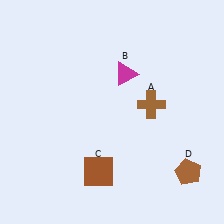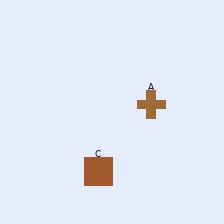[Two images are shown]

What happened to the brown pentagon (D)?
The brown pentagon (D) was removed in Image 2. It was in the bottom-right area of Image 1.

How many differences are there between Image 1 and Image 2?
There are 2 differences between the two images.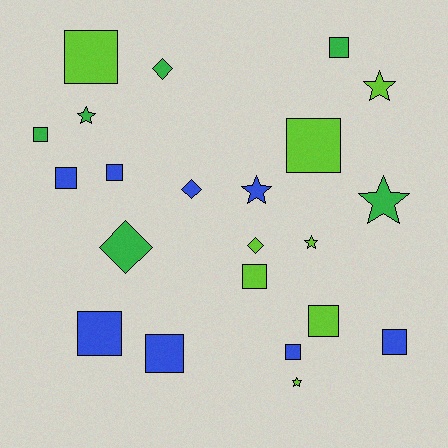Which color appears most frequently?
Lime, with 8 objects.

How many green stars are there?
There are 2 green stars.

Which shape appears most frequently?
Square, with 12 objects.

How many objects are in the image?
There are 22 objects.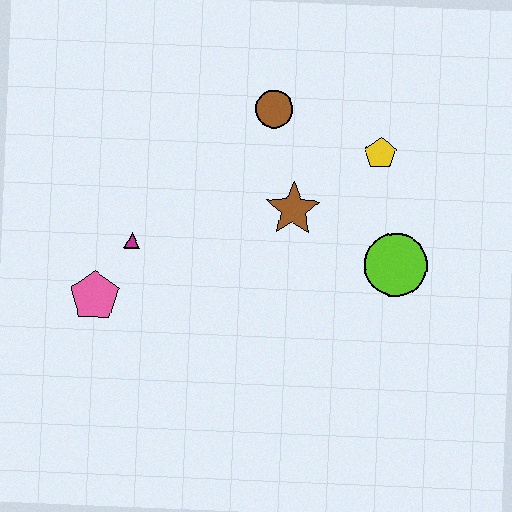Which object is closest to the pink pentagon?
The magenta triangle is closest to the pink pentagon.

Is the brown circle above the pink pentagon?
Yes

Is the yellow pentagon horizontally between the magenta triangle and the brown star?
No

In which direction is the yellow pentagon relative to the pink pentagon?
The yellow pentagon is to the right of the pink pentagon.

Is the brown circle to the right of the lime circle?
No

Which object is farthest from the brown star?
The pink pentagon is farthest from the brown star.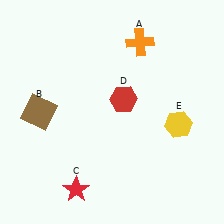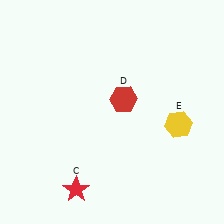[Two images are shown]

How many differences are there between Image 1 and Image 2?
There are 2 differences between the two images.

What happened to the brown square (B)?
The brown square (B) was removed in Image 2. It was in the top-left area of Image 1.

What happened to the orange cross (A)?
The orange cross (A) was removed in Image 2. It was in the top-right area of Image 1.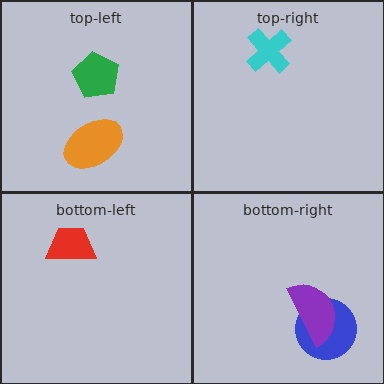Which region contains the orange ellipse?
The top-left region.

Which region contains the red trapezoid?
The bottom-left region.